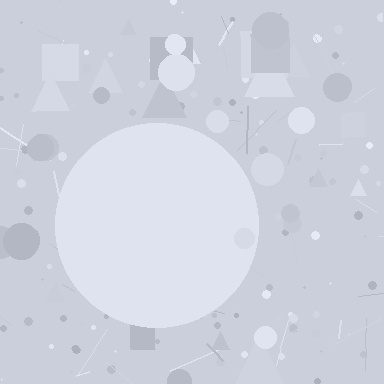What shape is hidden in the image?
A circle is hidden in the image.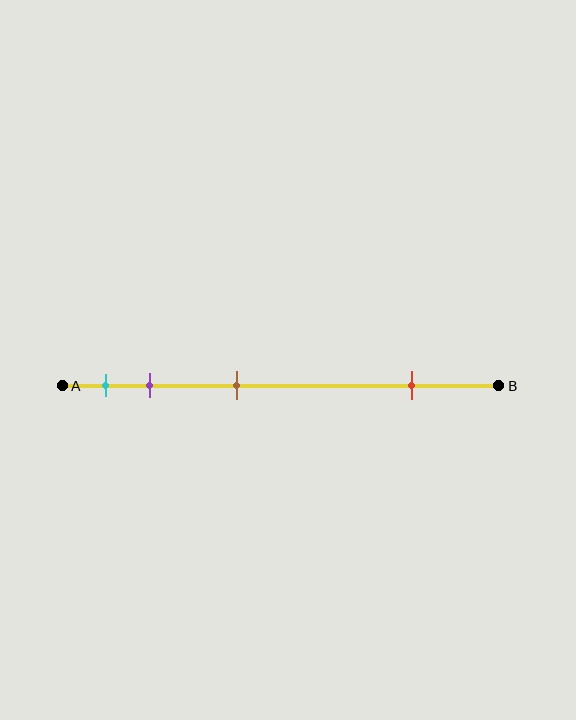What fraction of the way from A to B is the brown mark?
The brown mark is approximately 40% (0.4) of the way from A to B.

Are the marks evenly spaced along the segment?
No, the marks are not evenly spaced.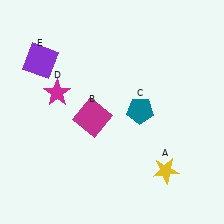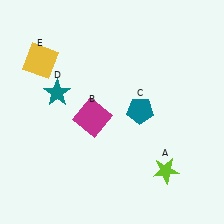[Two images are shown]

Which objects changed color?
A changed from yellow to lime. D changed from magenta to teal. E changed from purple to yellow.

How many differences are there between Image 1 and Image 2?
There are 3 differences between the two images.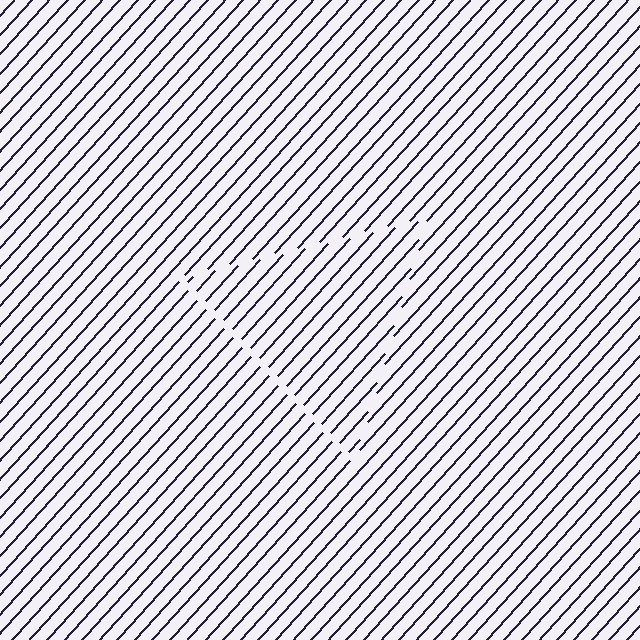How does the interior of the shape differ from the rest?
The interior of the shape contains the same grating, shifted by half a period — the contour is defined by the phase discontinuity where line-ends from the inner and outer gratings abut.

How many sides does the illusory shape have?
3 sides — the line-ends trace a triangle.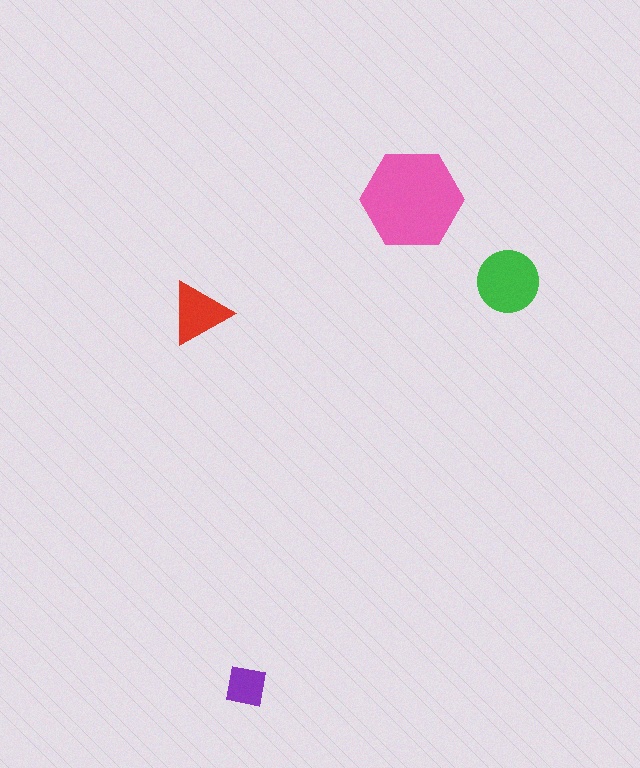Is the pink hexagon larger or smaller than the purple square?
Larger.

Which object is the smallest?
The purple square.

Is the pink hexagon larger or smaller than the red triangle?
Larger.